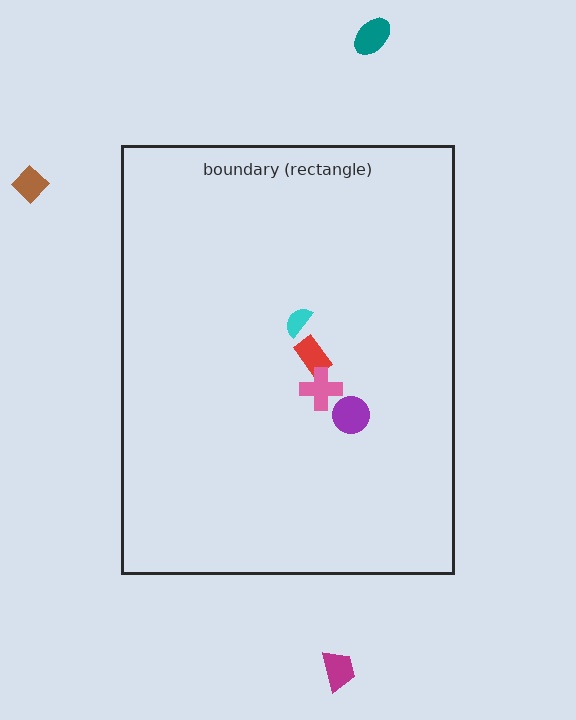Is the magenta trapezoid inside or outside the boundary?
Outside.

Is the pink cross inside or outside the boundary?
Inside.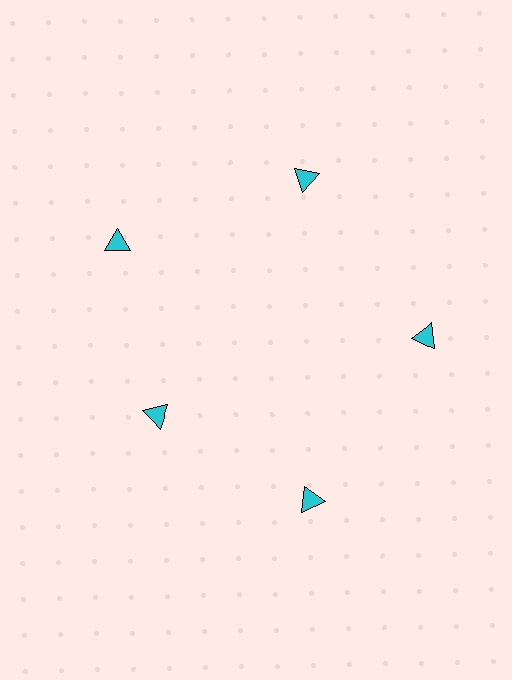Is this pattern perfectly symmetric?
No. The 5 cyan triangles are arranged in a ring, but one element near the 8 o'clock position is pulled inward toward the center, breaking the 5-fold rotational symmetry.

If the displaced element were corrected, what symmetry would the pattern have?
It would have 5-fold rotational symmetry — the pattern would map onto itself every 72 degrees.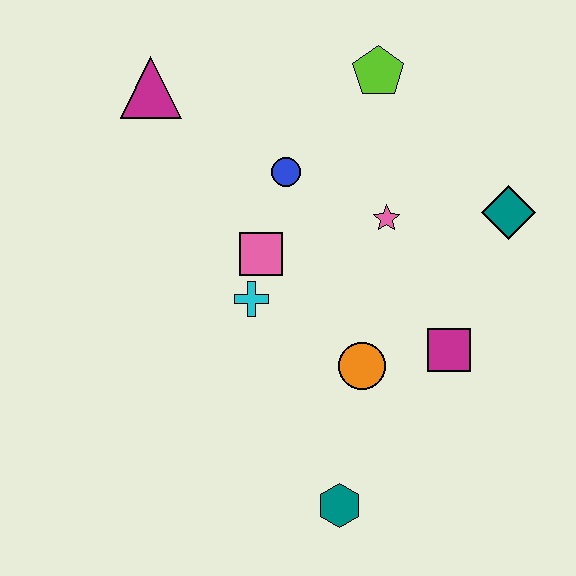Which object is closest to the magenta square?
The orange circle is closest to the magenta square.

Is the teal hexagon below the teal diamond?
Yes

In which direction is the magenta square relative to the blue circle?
The magenta square is below the blue circle.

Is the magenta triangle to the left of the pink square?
Yes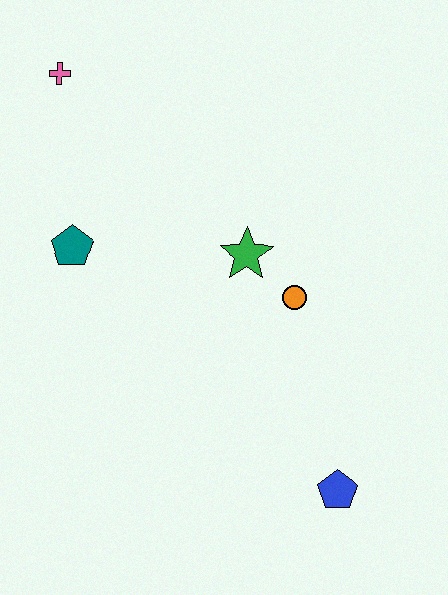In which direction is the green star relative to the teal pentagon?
The green star is to the right of the teal pentagon.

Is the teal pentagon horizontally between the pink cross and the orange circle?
Yes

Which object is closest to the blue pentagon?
The orange circle is closest to the blue pentagon.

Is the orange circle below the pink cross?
Yes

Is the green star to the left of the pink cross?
No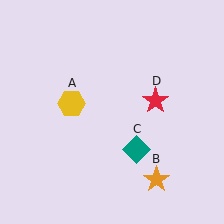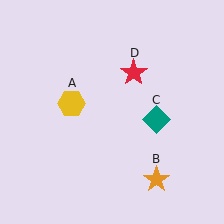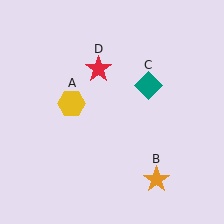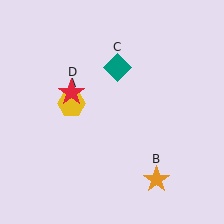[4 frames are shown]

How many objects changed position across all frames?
2 objects changed position: teal diamond (object C), red star (object D).